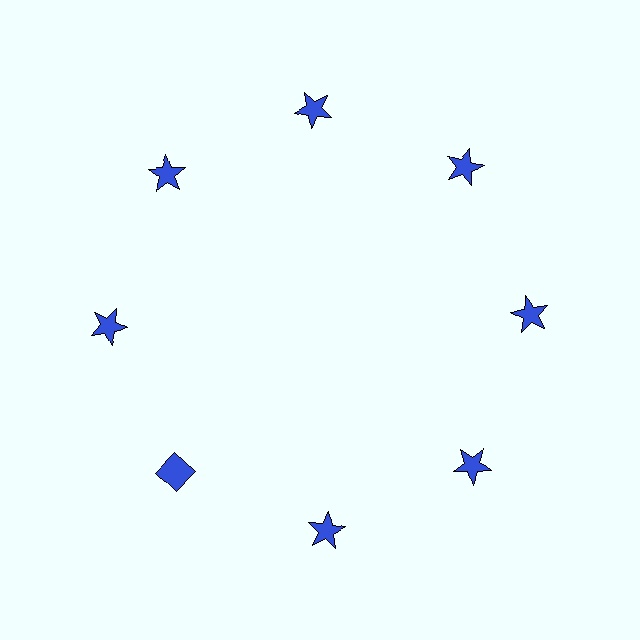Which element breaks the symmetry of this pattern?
The blue diamond at roughly the 8 o'clock position breaks the symmetry. All other shapes are blue stars.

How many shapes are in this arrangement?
There are 8 shapes arranged in a ring pattern.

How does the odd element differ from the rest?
It has a different shape: diamond instead of star.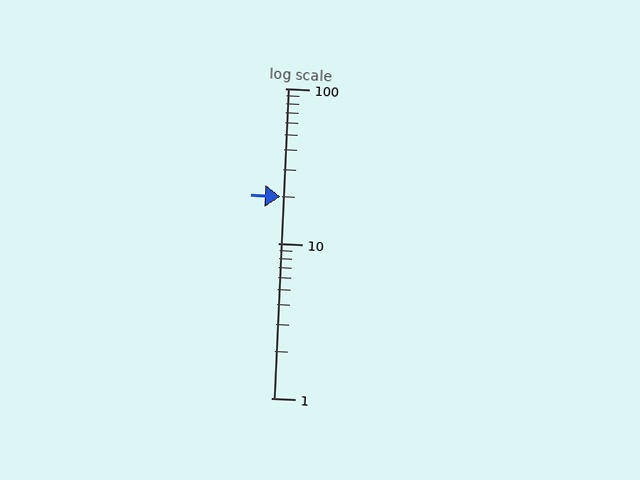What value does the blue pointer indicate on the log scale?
The pointer indicates approximately 20.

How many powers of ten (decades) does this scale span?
The scale spans 2 decades, from 1 to 100.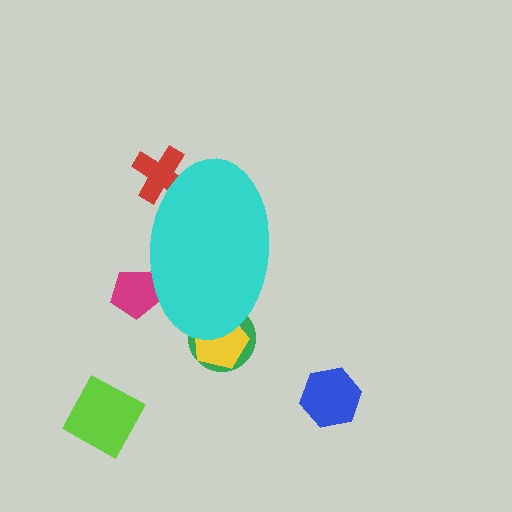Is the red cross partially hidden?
Yes, the red cross is partially hidden behind the cyan ellipse.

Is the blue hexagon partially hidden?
No, the blue hexagon is fully visible.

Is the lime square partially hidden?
No, the lime square is fully visible.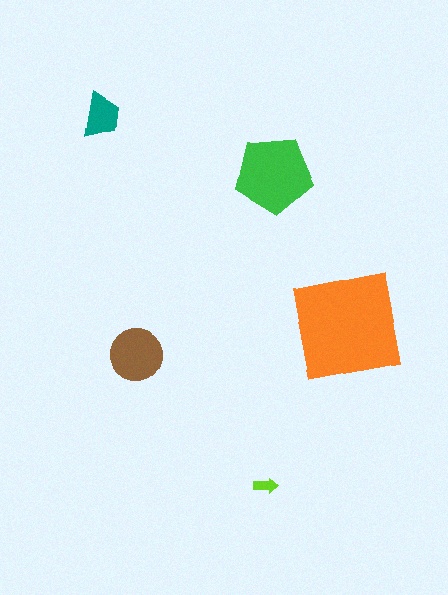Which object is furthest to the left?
The teal trapezoid is leftmost.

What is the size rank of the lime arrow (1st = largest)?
5th.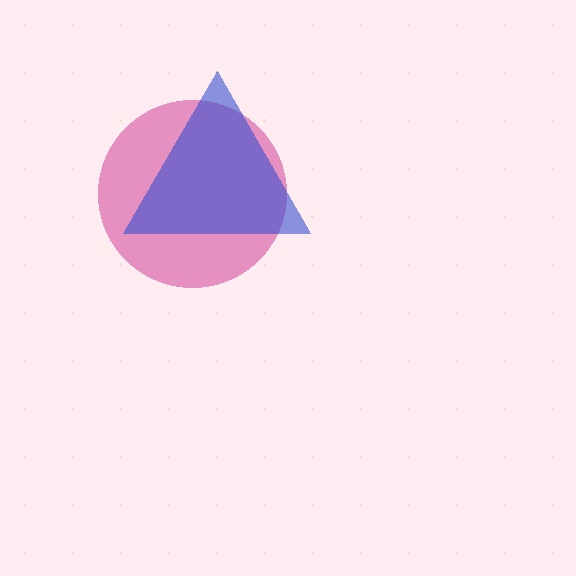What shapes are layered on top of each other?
The layered shapes are: a pink circle, a blue triangle.